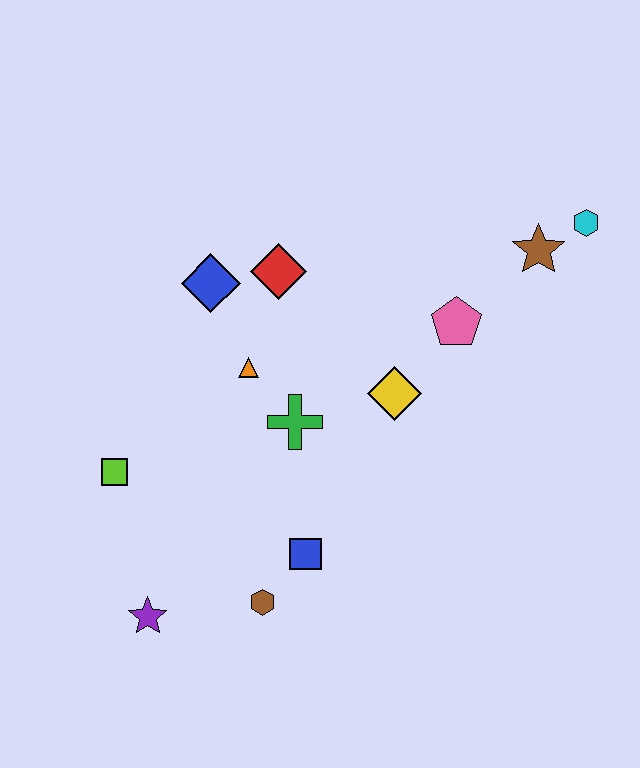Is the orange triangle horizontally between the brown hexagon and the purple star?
Yes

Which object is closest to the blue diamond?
The red diamond is closest to the blue diamond.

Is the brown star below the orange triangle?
No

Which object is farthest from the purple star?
The cyan hexagon is farthest from the purple star.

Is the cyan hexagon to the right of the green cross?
Yes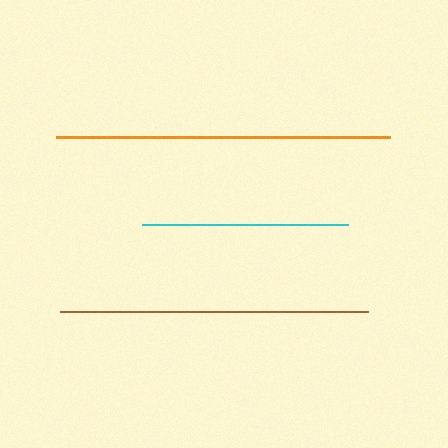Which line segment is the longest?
The orange line is the longest at approximately 334 pixels.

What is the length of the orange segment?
The orange segment is approximately 334 pixels long.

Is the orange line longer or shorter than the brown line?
The orange line is longer than the brown line.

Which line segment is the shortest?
The cyan line is the shortest at approximately 206 pixels.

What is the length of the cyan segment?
The cyan segment is approximately 206 pixels long.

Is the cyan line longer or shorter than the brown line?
The brown line is longer than the cyan line.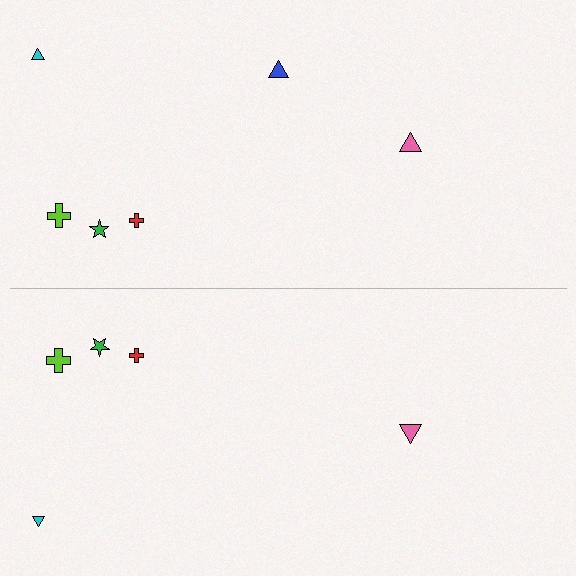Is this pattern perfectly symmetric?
No, the pattern is not perfectly symmetric. A blue triangle is missing from the bottom side.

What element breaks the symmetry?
A blue triangle is missing from the bottom side.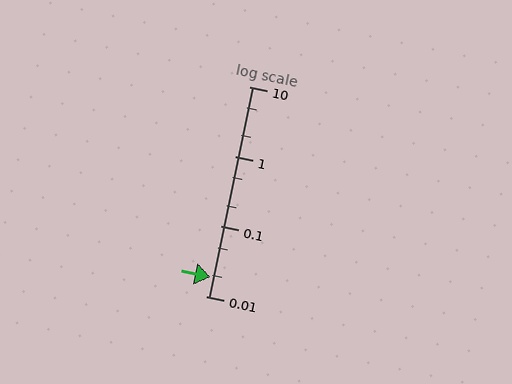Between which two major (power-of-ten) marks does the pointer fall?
The pointer is between 0.01 and 0.1.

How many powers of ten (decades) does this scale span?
The scale spans 3 decades, from 0.01 to 10.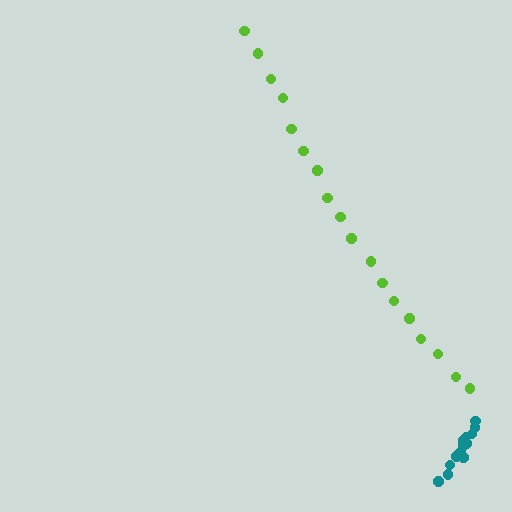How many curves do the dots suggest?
There are 2 distinct paths.